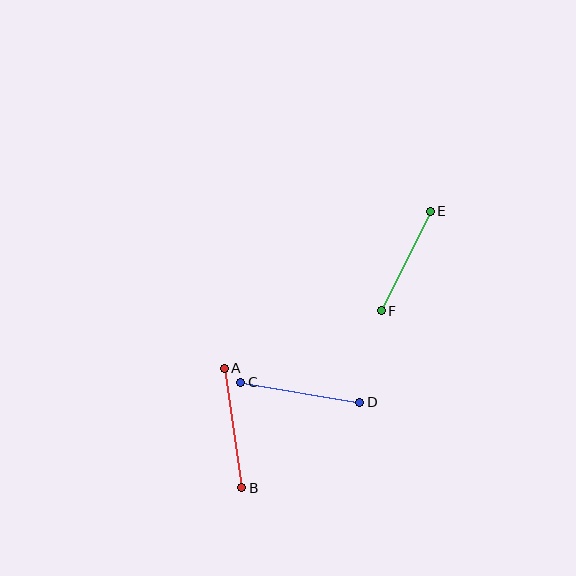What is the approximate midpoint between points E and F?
The midpoint is at approximately (406, 261) pixels.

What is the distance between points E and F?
The distance is approximately 111 pixels.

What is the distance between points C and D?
The distance is approximately 121 pixels.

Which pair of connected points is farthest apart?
Points A and B are farthest apart.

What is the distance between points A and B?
The distance is approximately 121 pixels.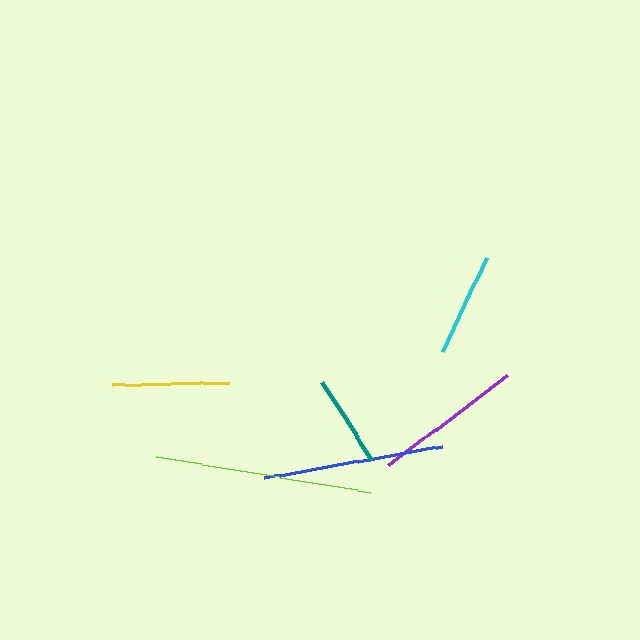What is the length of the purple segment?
The purple segment is approximately 149 pixels long.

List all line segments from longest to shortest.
From longest to shortest: lime, blue, purple, yellow, cyan, teal.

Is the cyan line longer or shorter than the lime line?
The lime line is longer than the cyan line.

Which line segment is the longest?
The lime line is the longest at approximately 217 pixels.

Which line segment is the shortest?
The teal line is the shortest at approximately 92 pixels.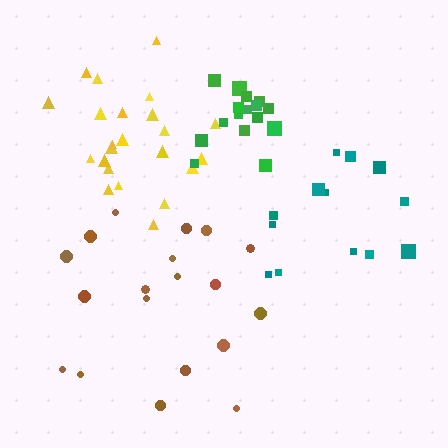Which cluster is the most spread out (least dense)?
Teal.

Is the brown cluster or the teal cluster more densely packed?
Brown.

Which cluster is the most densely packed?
Green.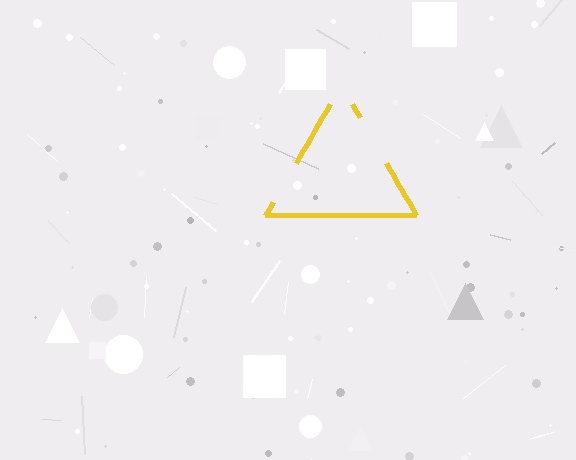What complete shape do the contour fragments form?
The contour fragments form a triangle.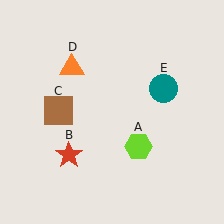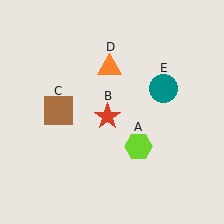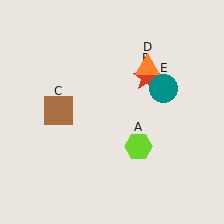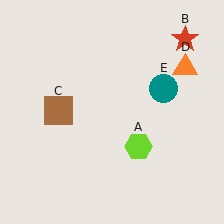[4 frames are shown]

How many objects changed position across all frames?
2 objects changed position: red star (object B), orange triangle (object D).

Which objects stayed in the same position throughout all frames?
Lime hexagon (object A) and brown square (object C) and teal circle (object E) remained stationary.